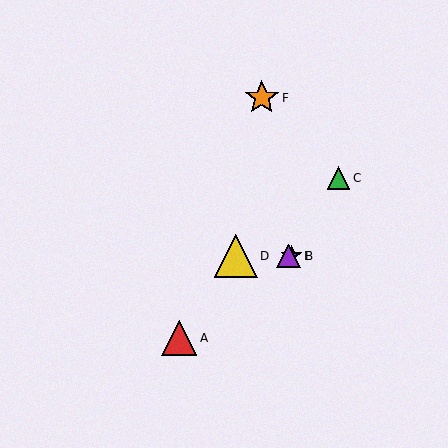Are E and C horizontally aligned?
No, E is at y≈256 and C is at y≈178.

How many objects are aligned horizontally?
3 objects (B, D, E) are aligned horizontally.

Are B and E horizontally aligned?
Yes, both are at y≈256.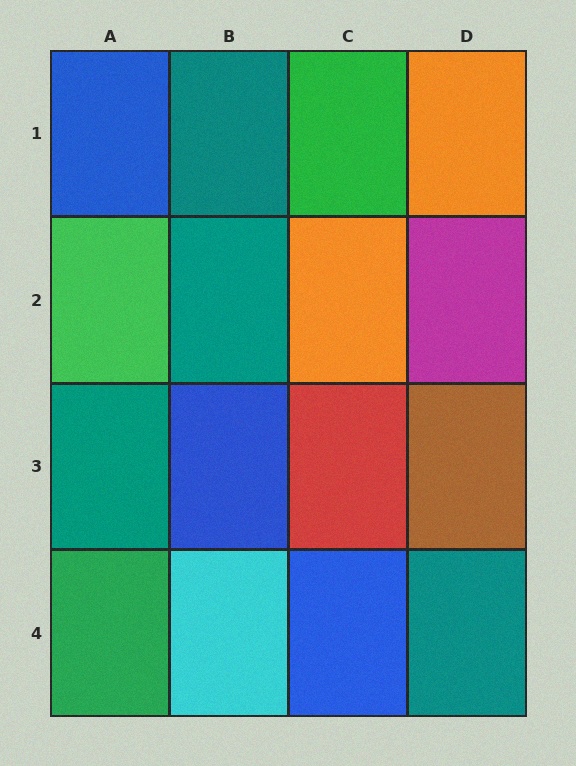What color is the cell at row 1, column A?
Blue.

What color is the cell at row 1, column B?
Teal.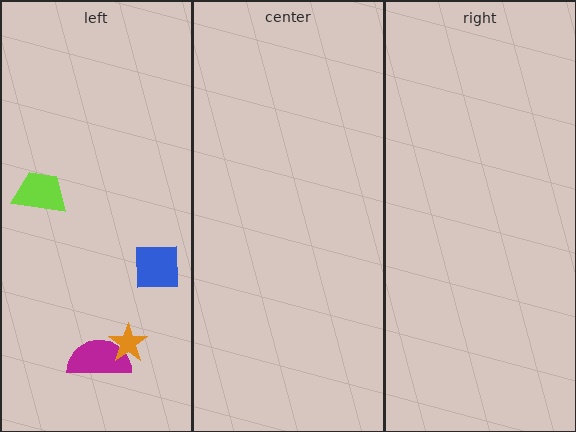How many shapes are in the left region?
4.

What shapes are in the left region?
The lime trapezoid, the blue square, the magenta semicircle, the orange star.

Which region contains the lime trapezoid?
The left region.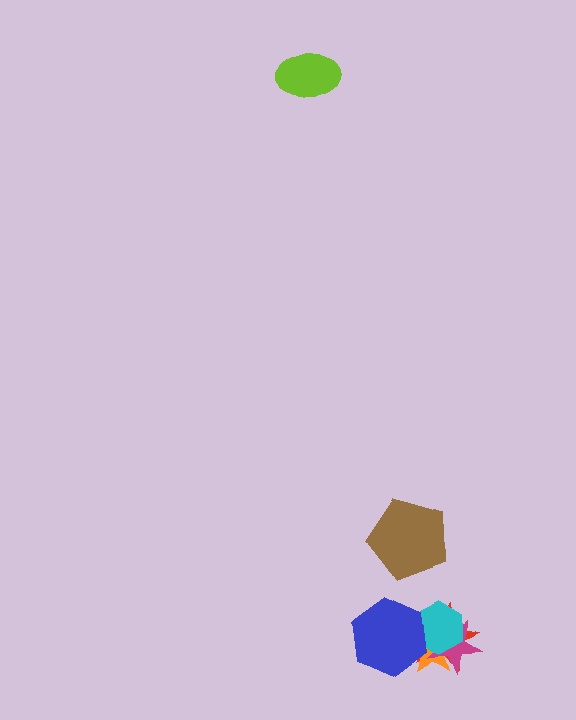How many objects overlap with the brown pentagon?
0 objects overlap with the brown pentagon.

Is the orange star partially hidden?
Yes, it is partially covered by another shape.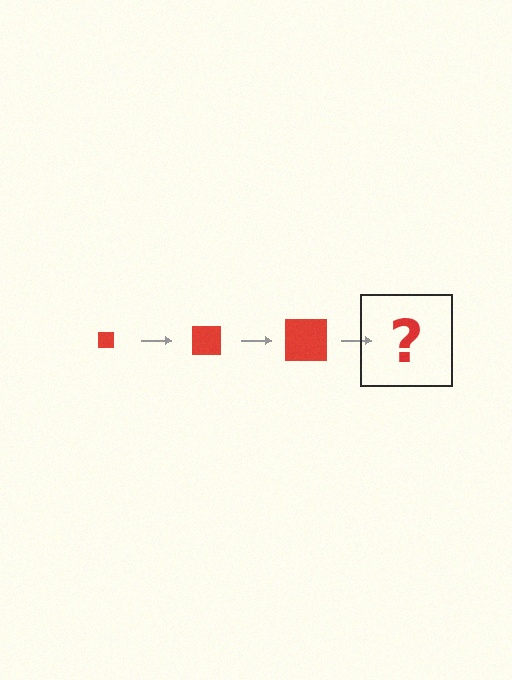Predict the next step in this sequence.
The next step is a red square, larger than the previous one.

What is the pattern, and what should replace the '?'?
The pattern is that the square gets progressively larger each step. The '?' should be a red square, larger than the previous one.